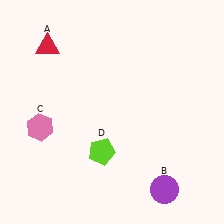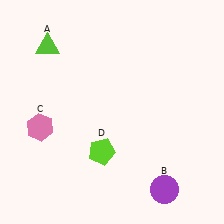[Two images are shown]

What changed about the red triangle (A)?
In Image 1, A is red. In Image 2, it changed to lime.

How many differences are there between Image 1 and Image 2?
There is 1 difference between the two images.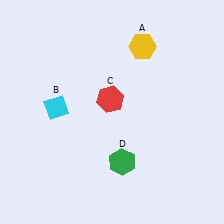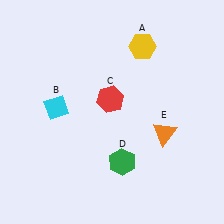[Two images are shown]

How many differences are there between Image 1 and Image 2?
There is 1 difference between the two images.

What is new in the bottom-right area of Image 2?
An orange triangle (E) was added in the bottom-right area of Image 2.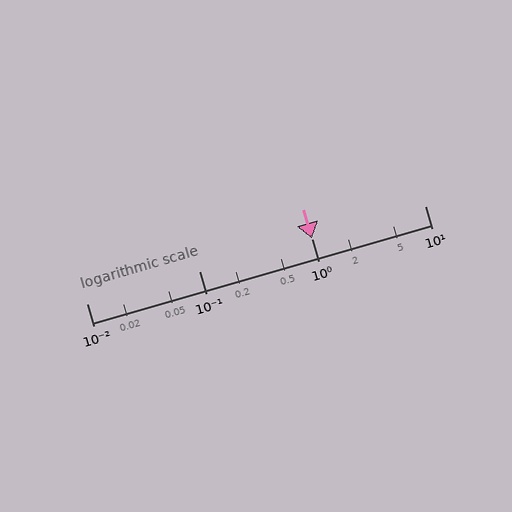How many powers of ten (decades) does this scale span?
The scale spans 3 decades, from 0.01 to 10.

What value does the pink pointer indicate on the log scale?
The pointer indicates approximately 1.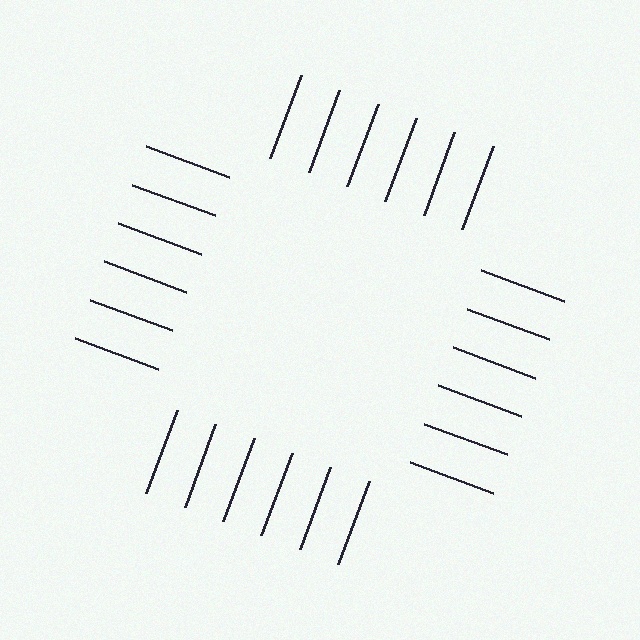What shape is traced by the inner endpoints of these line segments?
An illusory square — the line segments terminate on its edges but no continuous stroke is drawn.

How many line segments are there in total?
24 — 6 along each of the 4 edges.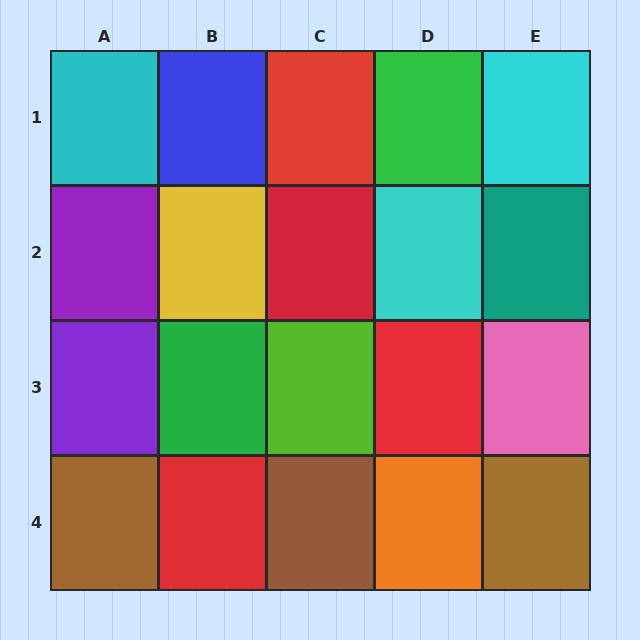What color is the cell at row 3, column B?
Green.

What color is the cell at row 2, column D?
Cyan.